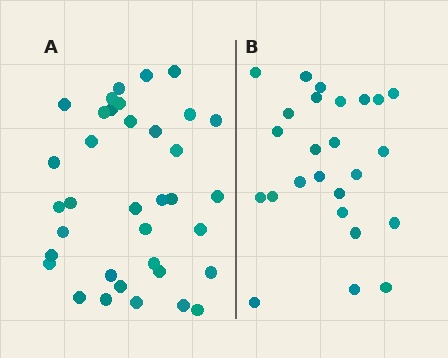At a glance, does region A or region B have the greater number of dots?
Region A (the left region) has more dots.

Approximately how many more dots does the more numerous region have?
Region A has roughly 12 or so more dots than region B.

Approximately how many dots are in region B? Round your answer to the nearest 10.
About 20 dots. (The exact count is 25, which rounds to 20.)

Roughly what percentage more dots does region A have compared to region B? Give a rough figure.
About 45% more.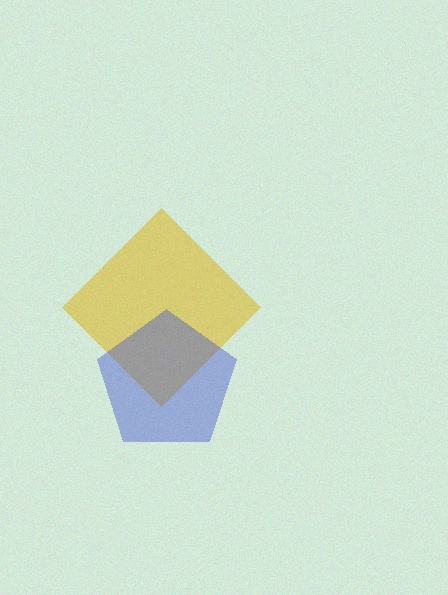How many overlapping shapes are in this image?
There are 2 overlapping shapes in the image.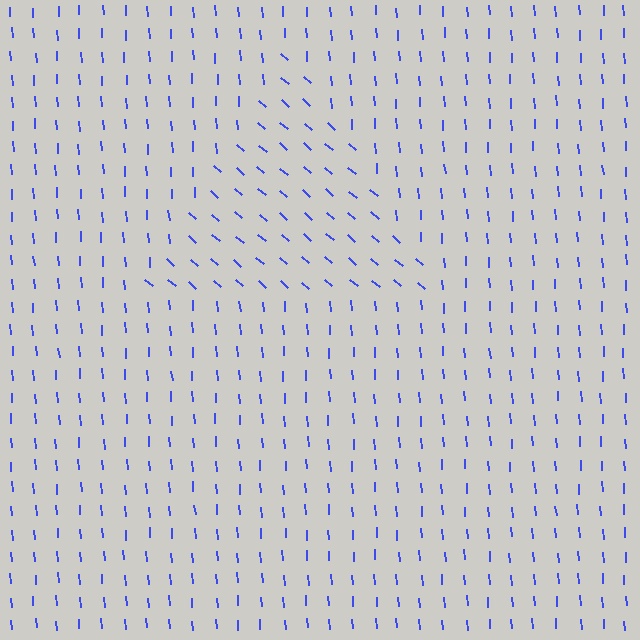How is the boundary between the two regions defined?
The boundary is defined purely by a change in line orientation (approximately 45 degrees difference). All lines are the same color and thickness.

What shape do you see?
I see a triangle.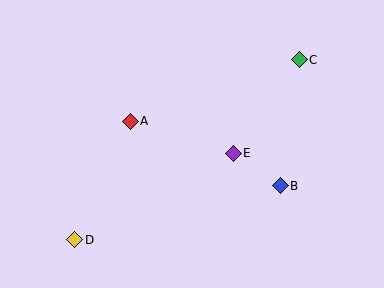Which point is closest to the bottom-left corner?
Point D is closest to the bottom-left corner.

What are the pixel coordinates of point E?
Point E is at (233, 153).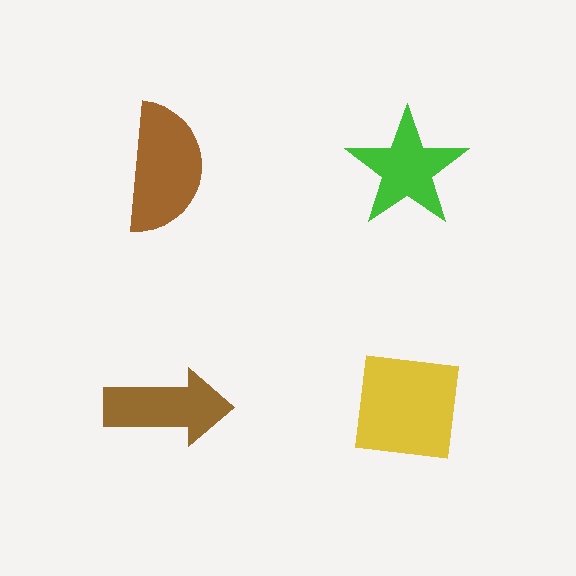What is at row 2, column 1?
A brown arrow.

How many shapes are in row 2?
2 shapes.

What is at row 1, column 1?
A brown semicircle.